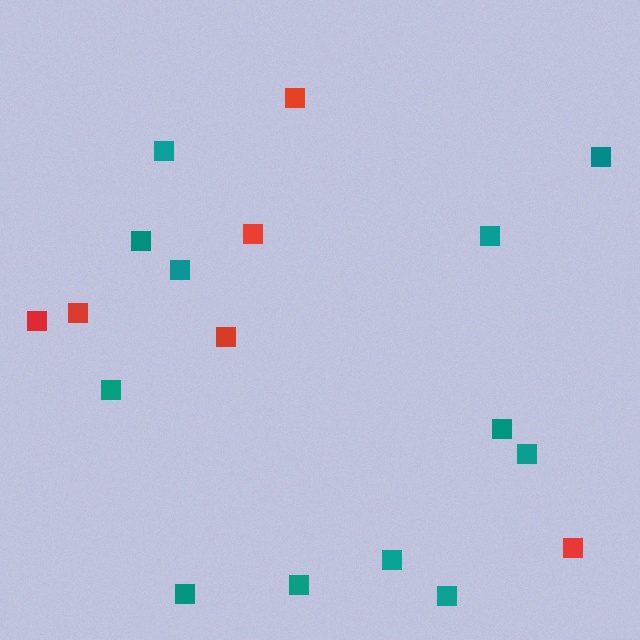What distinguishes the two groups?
There are 2 groups: one group of red squares (6) and one group of teal squares (12).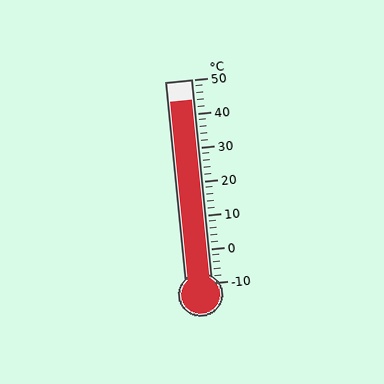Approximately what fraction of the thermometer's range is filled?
The thermometer is filled to approximately 90% of its range.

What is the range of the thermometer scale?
The thermometer scale ranges from -10°C to 50°C.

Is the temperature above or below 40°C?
The temperature is above 40°C.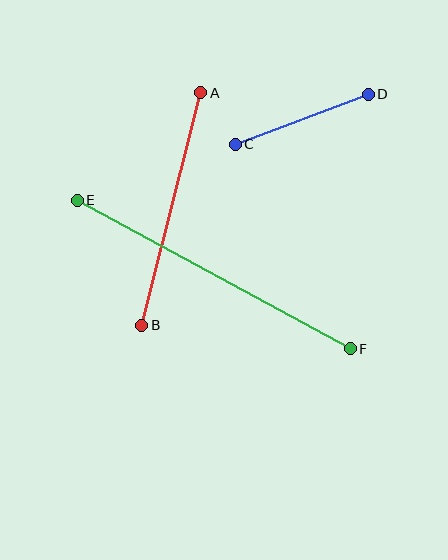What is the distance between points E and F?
The distance is approximately 311 pixels.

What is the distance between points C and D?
The distance is approximately 143 pixels.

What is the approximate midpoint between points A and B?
The midpoint is at approximately (171, 209) pixels.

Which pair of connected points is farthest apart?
Points E and F are farthest apart.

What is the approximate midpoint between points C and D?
The midpoint is at approximately (302, 119) pixels.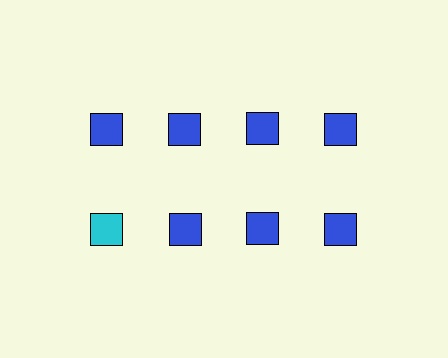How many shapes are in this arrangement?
There are 8 shapes arranged in a grid pattern.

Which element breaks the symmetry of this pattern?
The cyan square in the second row, leftmost column breaks the symmetry. All other shapes are blue squares.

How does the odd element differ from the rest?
It has a different color: cyan instead of blue.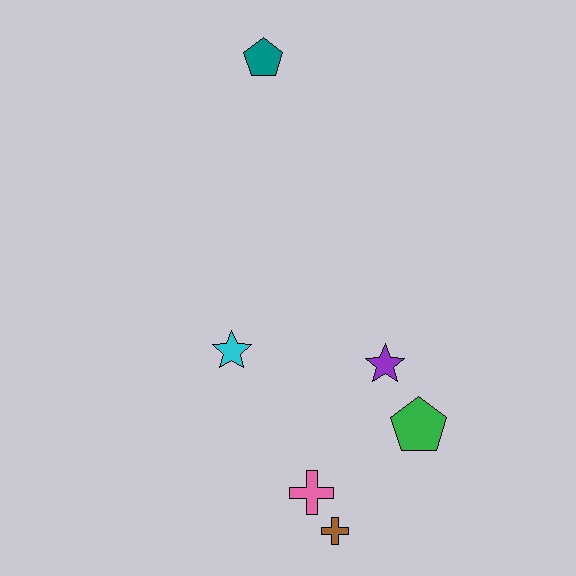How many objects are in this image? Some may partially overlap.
There are 6 objects.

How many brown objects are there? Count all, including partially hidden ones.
There is 1 brown object.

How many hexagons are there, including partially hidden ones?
There are no hexagons.